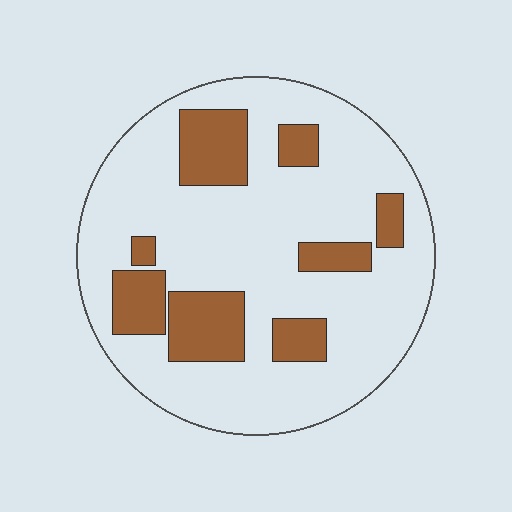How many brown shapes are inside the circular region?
8.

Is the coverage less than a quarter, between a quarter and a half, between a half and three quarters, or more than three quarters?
Less than a quarter.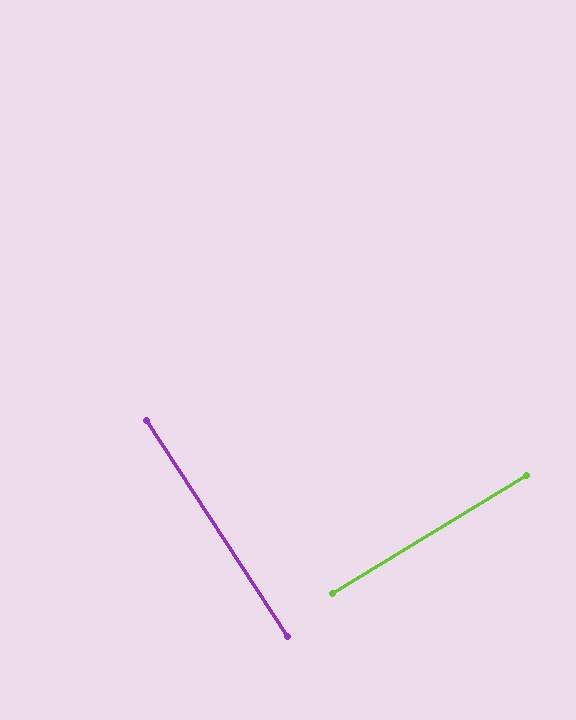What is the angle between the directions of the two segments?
Approximately 88 degrees.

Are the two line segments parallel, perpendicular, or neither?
Perpendicular — they meet at approximately 88°.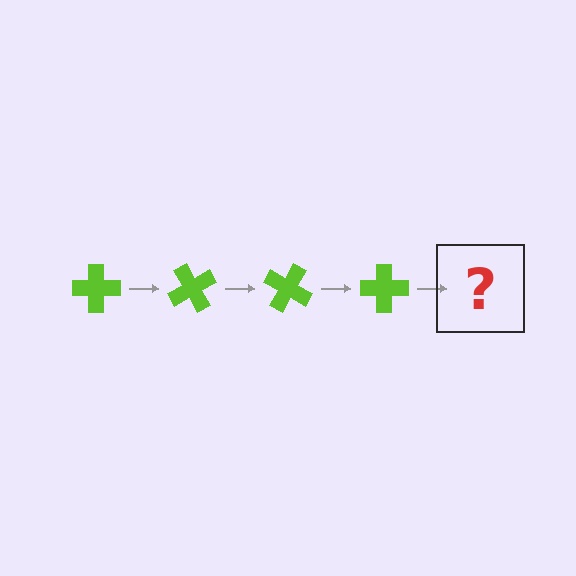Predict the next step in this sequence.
The next step is a lime cross rotated 240 degrees.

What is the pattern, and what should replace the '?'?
The pattern is that the cross rotates 60 degrees each step. The '?' should be a lime cross rotated 240 degrees.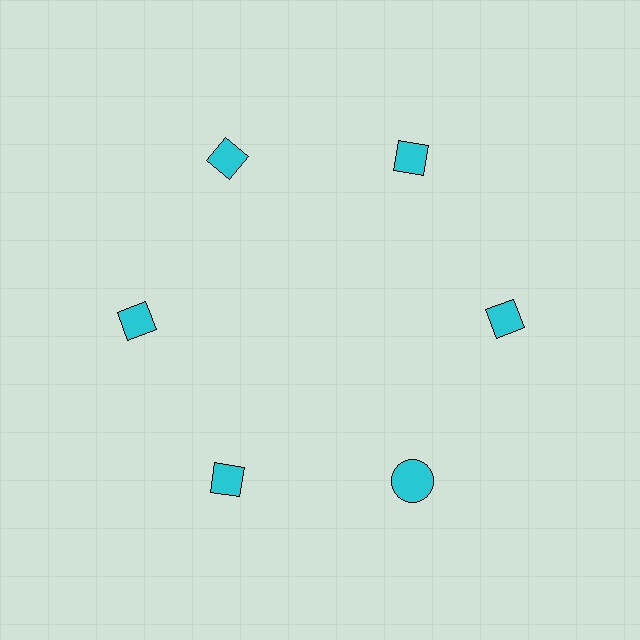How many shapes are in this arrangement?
There are 6 shapes arranged in a ring pattern.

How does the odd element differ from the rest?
It has a different shape: circle instead of diamond.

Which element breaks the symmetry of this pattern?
The cyan circle at roughly the 5 o'clock position breaks the symmetry. All other shapes are cyan diamonds.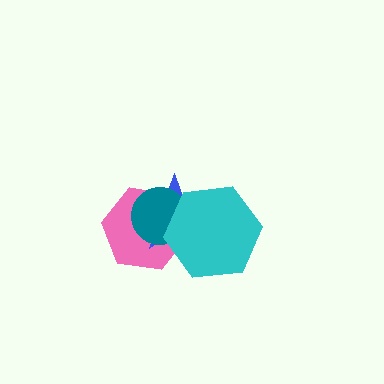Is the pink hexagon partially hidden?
Yes, it is partially covered by another shape.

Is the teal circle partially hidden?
Yes, it is partially covered by another shape.